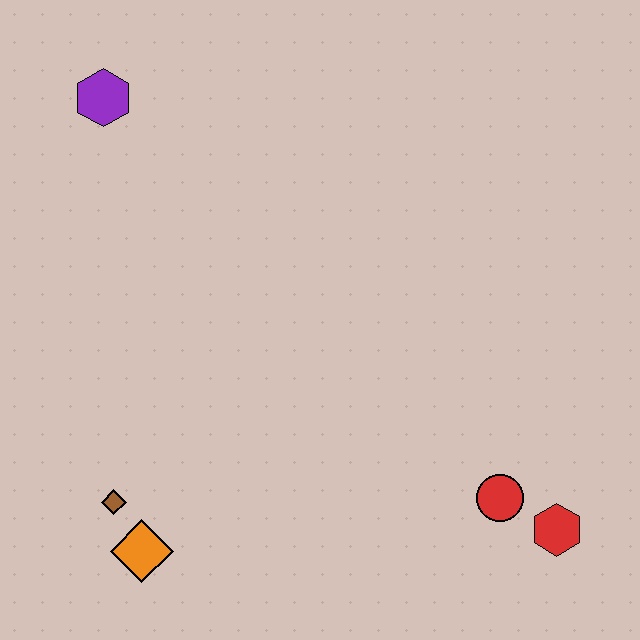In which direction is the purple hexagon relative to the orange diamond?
The purple hexagon is above the orange diamond.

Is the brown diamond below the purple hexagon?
Yes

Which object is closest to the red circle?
The red hexagon is closest to the red circle.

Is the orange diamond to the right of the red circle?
No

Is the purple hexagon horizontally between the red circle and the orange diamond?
No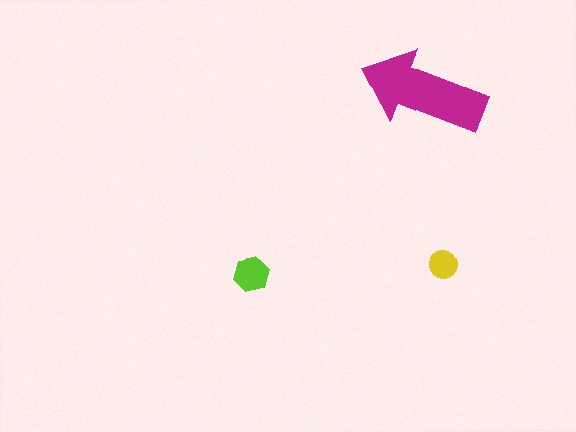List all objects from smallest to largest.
The yellow circle, the lime hexagon, the magenta arrow.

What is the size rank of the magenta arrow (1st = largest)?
1st.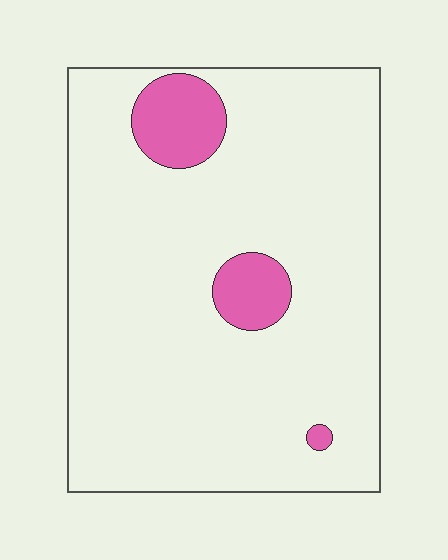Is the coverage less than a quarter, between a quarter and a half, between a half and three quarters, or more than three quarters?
Less than a quarter.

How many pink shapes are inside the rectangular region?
3.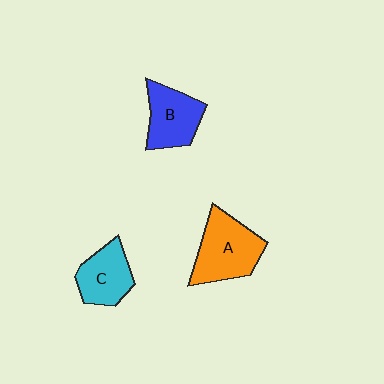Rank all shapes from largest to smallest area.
From largest to smallest: A (orange), B (blue), C (cyan).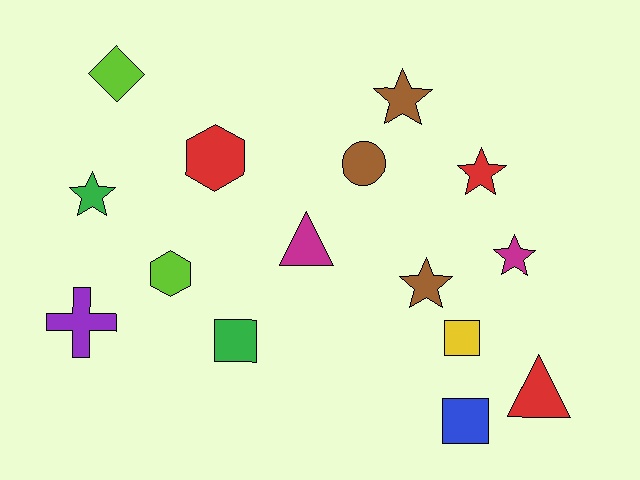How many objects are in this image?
There are 15 objects.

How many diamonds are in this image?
There is 1 diamond.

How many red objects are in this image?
There are 3 red objects.